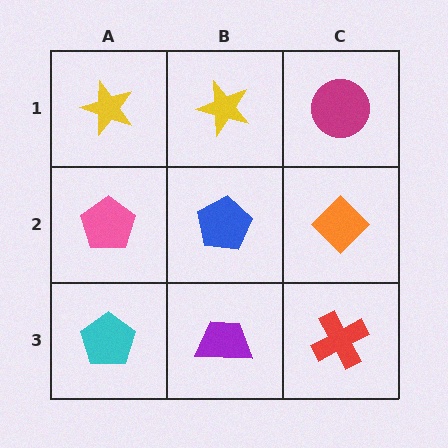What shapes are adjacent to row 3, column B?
A blue pentagon (row 2, column B), a cyan pentagon (row 3, column A), a red cross (row 3, column C).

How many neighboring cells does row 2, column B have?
4.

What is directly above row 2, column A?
A yellow star.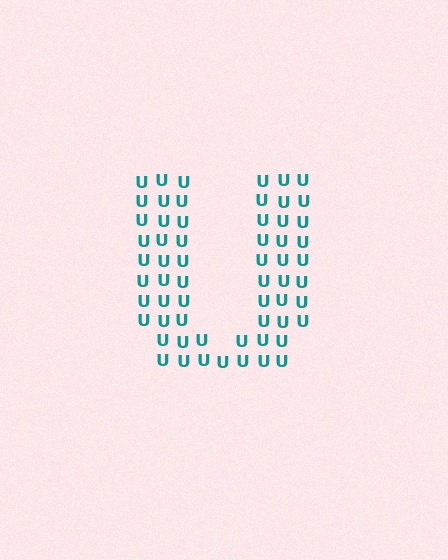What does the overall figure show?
The overall figure shows the letter U.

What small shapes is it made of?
It is made of small letter U's.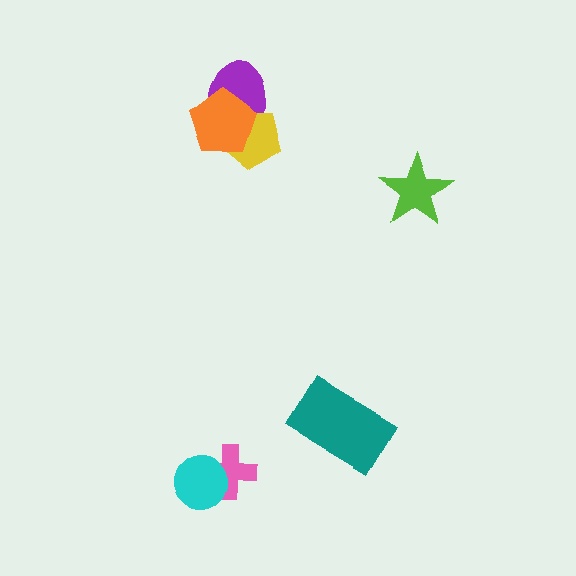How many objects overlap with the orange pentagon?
2 objects overlap with the orange pentagon.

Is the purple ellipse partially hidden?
Yes, it is partially covered by another shape.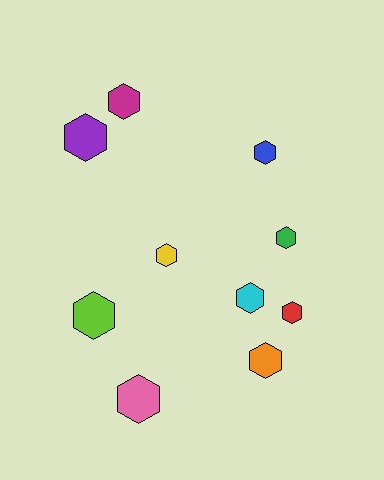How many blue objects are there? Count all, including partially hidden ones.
There is 1 blue object.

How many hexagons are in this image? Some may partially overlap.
There are 10 hexagons.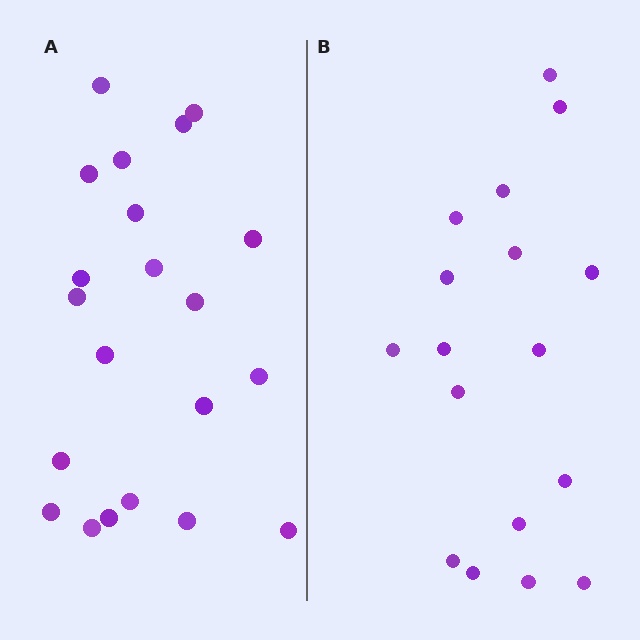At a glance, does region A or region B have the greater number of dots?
Region A (the left region) has more dots.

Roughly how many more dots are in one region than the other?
Region A has about 4 more dots than region B.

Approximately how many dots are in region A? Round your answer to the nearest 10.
About 20 dots. (The exact count is 21, which rounds to 20.)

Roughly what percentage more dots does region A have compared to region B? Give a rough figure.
About 25% more.